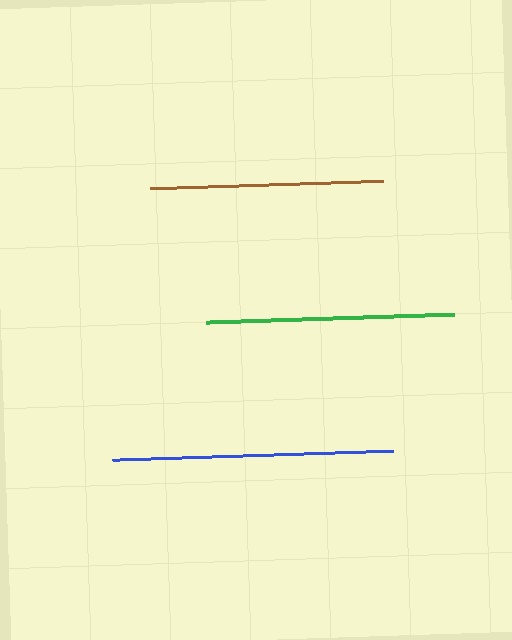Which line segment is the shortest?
The brown line is the shortest at approximately 233 pixels.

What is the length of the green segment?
The green segment is approximately 248 pixels long.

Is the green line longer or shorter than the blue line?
The blue line is longer than the green line.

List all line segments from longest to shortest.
From longest to shortest: blue, green, brown.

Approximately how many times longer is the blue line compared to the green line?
The blue line is approximately 1.1 times the length of the green line.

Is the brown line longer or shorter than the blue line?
The blue line is longer than the brown line.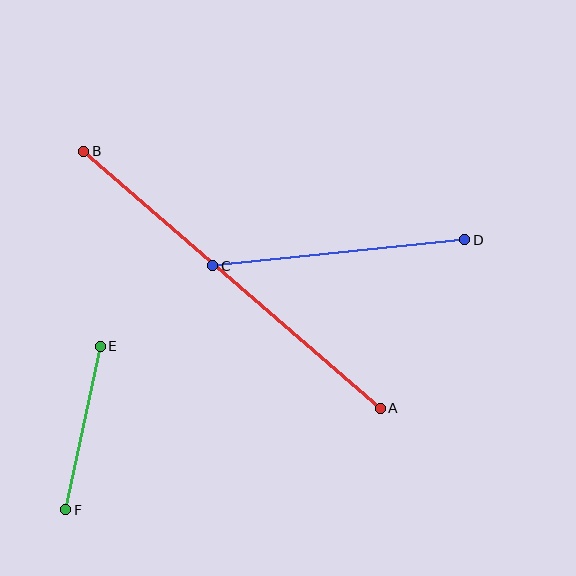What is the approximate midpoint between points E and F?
The midpoint is at approximately (83, 428) pixels.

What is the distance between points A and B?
The distance is approximately 392 pixels.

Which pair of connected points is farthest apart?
Points A and B are farthest apart.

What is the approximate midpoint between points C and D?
The midpoint is at approximately (339, 253) pixels.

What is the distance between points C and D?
The distance is approximately 253 pixels.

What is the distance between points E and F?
The distance is approximately 167 pixels.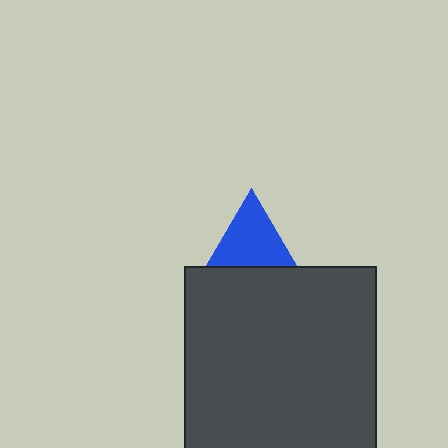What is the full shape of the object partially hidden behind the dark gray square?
The partially hidden object is a blue triangle.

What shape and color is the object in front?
The object in front is a dark gray square.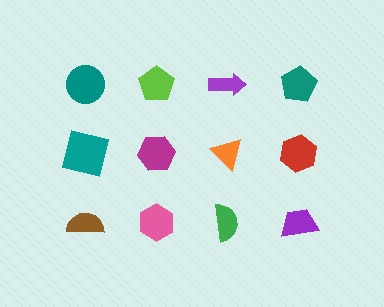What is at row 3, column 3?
A green semicircle.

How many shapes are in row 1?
4 shapes.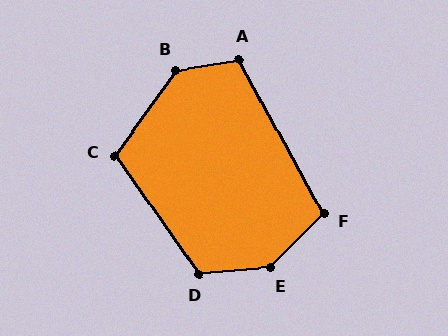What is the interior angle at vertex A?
Approximately 109 degrees (obtuse).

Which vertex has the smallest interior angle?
F, at approximately 107 degrees.